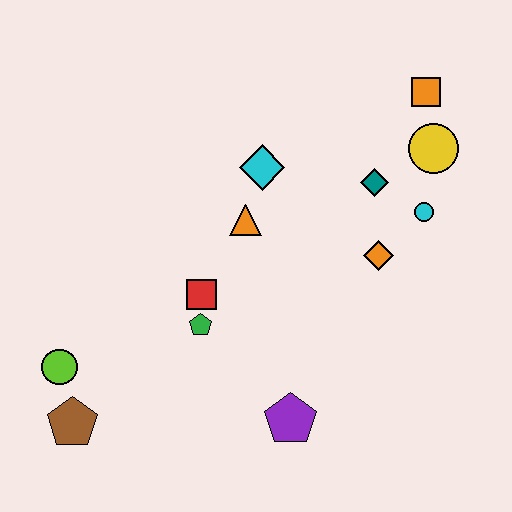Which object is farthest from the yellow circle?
The brown pentagon is farthest from the yellow circle.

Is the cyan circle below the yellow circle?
Yes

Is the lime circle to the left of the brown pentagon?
Yes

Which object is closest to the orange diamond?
The cyan circle is closest to the orange diamond.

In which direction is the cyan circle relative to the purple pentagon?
The cyan circle is above the purple pentagon.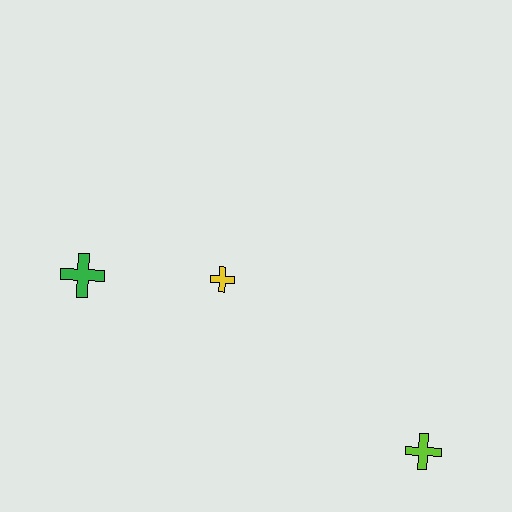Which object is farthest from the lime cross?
The green cross is farthest from the lime cross.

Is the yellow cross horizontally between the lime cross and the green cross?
Yes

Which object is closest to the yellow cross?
The green cross is closest to the yellow cross.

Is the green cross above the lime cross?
Yes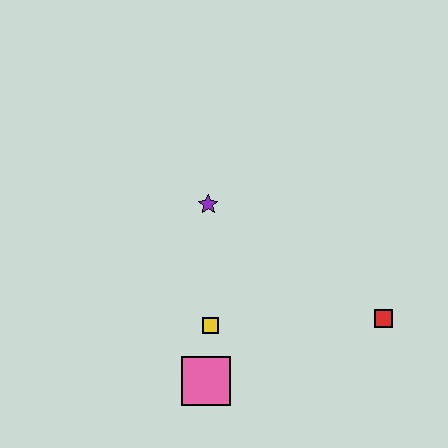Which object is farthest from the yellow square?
The red square is farthest from the yellow square.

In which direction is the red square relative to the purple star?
The red square is to the right of the purple star.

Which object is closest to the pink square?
The yellow square is closest to the pink square.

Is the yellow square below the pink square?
No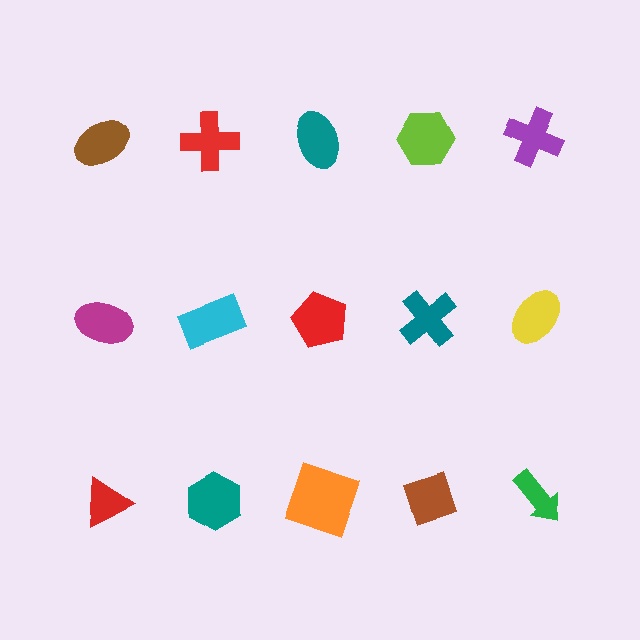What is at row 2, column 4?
A teal cross.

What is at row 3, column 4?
A brown diamond.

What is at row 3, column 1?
A red triangle.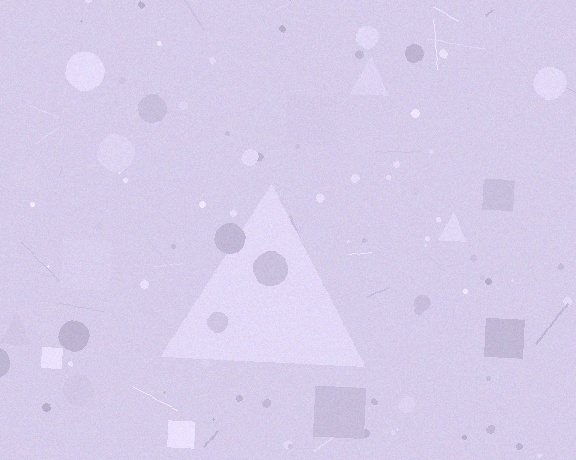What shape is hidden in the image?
A triangle is hidden in the image.